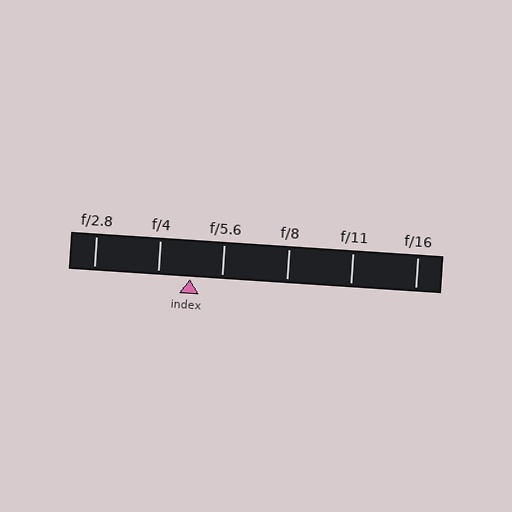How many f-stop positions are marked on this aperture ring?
There are 6 f-stop positions marked.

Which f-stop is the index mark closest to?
The index mark is closest to f/5.6.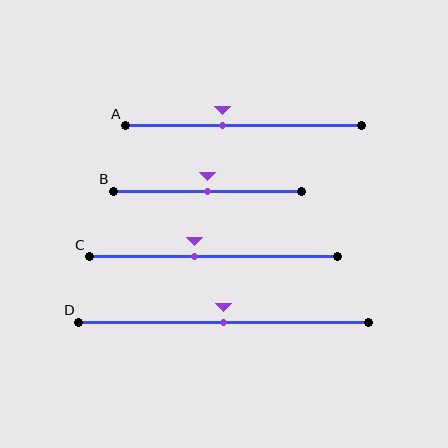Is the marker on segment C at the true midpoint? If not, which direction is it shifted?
No, the marker on segment C is shifted to the left by about 8% of the segment length.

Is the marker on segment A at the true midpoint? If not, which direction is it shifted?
No, the marker on segment A is shifted to the left by about 9% of the segment length.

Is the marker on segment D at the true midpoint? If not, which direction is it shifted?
Yes, the marker on segment D is at the true midpoint.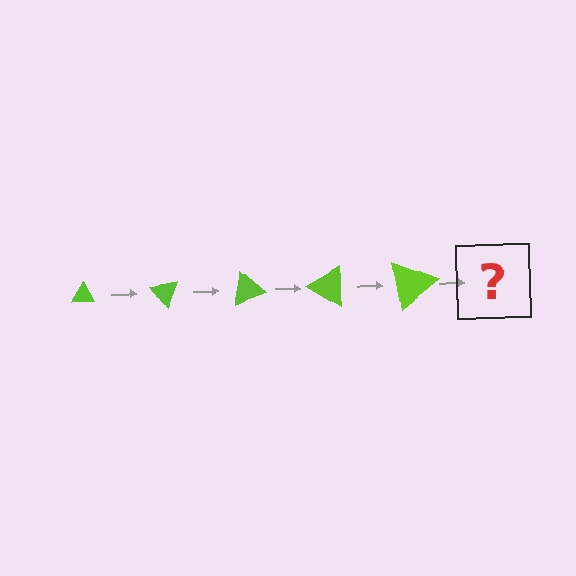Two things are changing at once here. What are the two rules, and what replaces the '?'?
The two rules are that the triangle grows larger each step and it rotates 50 degrees each step. The '?' should be a triangle, larger than the previous one and rotated 250 degrees from the start.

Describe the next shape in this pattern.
It should be a triangle, larger than the previous one and rotated 250 degrees from the start.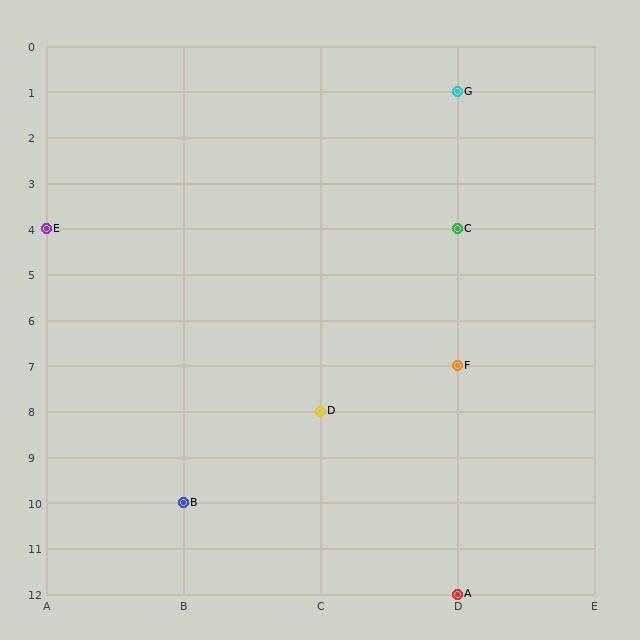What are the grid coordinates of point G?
Point G is at grid coordinates (D, 1).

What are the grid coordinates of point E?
Point E is at grid coordinates (A, 4).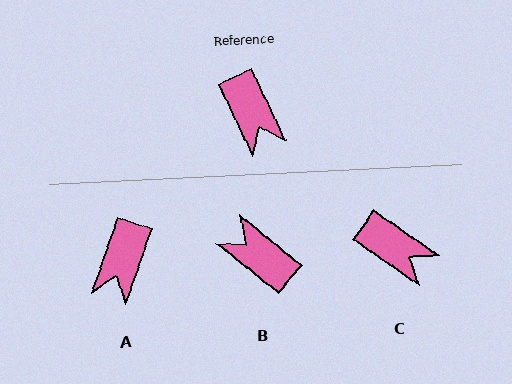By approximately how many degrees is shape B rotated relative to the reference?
Approximately 154 degrees clockwise.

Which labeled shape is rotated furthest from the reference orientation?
B, about 154 degrees away.